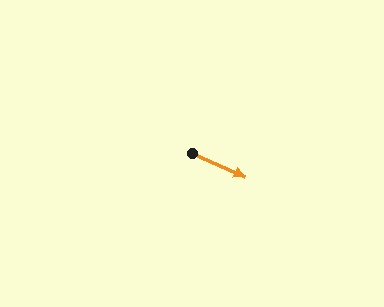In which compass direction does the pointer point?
Southeast.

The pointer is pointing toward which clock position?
Roughly 4 o'clock.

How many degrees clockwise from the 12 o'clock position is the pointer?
Approximately 114 degrees.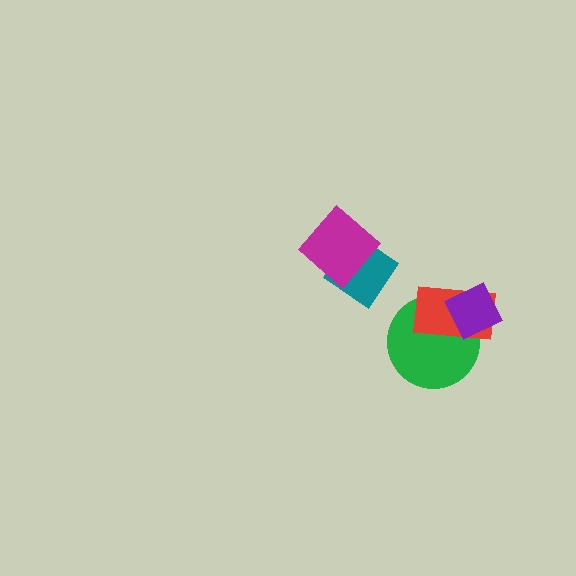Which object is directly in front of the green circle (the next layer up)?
The red rectangle is directly in front of the green circle.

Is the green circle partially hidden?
Yes, it is partially covered by another shape.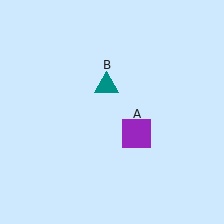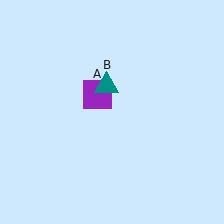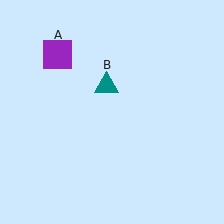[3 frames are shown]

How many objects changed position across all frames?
1 object changed position: purple square (object A).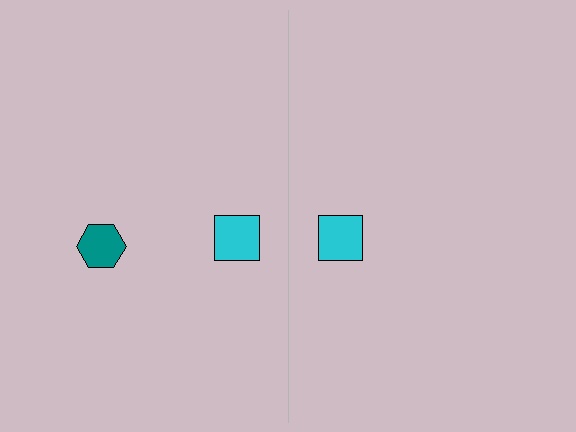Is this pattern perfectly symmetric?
No, the pattern is not perfectly symmetric. A teal hexagon is missing from the right side.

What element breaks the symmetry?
A teal hexagon is missing from the right side.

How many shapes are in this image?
There are 3 shapes in this image.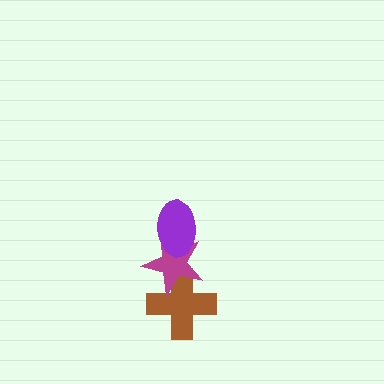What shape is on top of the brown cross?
The magenta star is on top of the brown cross.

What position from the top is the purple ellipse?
The purple ellipse is 1st from the top.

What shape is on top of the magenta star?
The purple ellipse is on top of the magenta star.